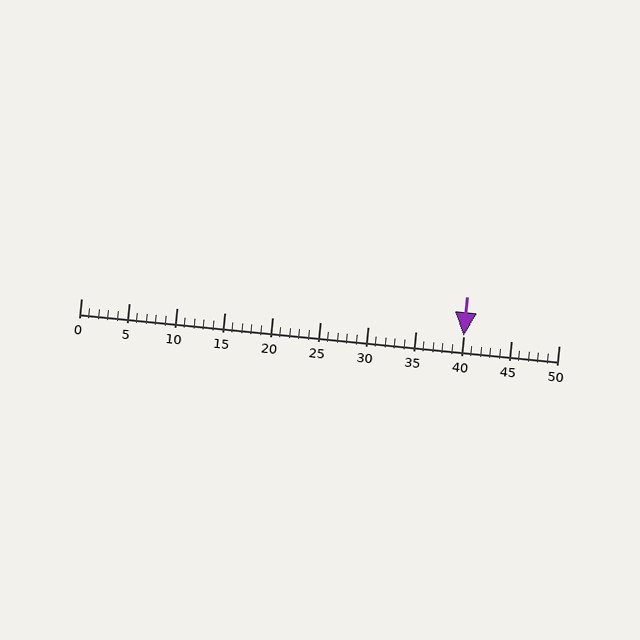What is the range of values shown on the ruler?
The ruler shows values from 0 to 50.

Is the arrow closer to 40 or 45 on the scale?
The arrow is closer to 40.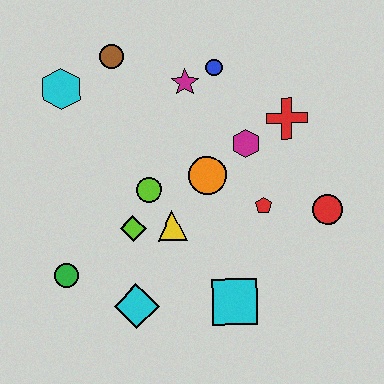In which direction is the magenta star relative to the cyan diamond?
The magenta star is above the cyan diamond.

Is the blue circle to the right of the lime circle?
Yes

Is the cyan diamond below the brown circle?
Yes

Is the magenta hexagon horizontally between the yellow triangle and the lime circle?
No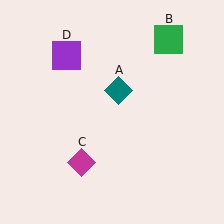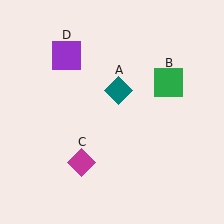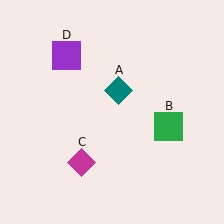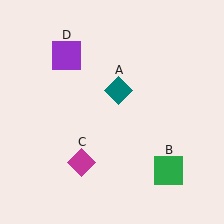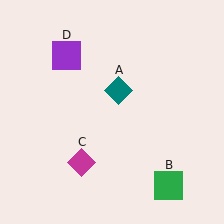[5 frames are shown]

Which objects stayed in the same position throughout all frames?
Teal diamond (object A) and magenta diamond (object C) and purple square (object D) remained stationary.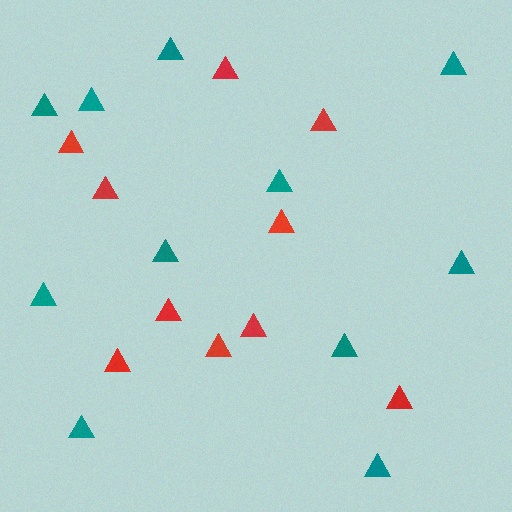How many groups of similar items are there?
There are 2 groups: one group of red triangles (10) and one group of teal triangles (11).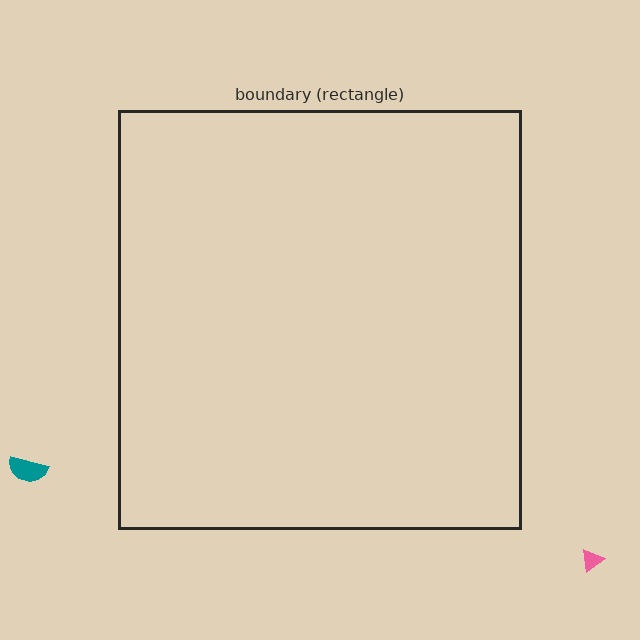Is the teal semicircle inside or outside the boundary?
Outside.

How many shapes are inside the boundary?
0 inside, 2 outside.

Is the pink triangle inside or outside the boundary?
Outside.